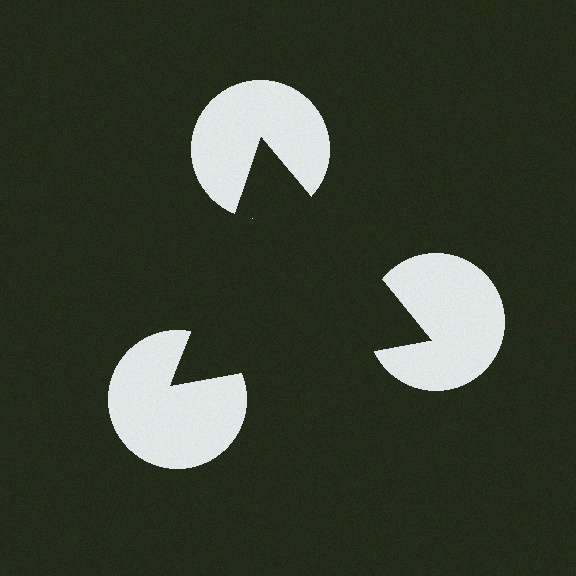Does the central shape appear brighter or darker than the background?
It typically appears slightly darker than the background, even though no actual brightness change is drawn.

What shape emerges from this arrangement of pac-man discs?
An illusory triangle — its edges are inferred from the aligned wedge cuts in the pac-man discs, not physically drawn.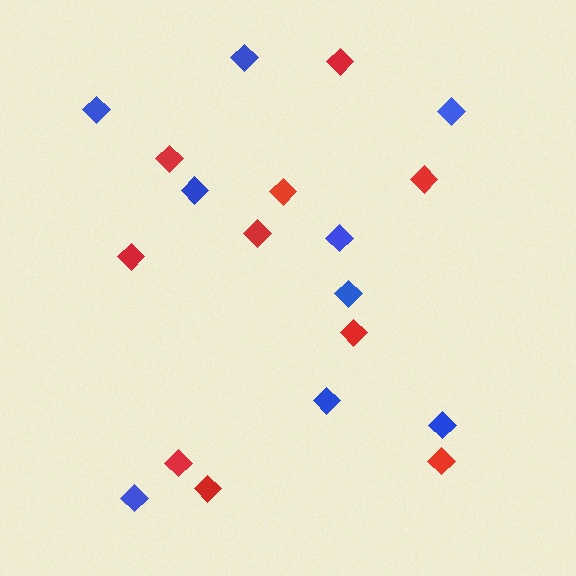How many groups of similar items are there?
There are 2 groups: one group of red diamonds (10) and one group of blue diamonds (9).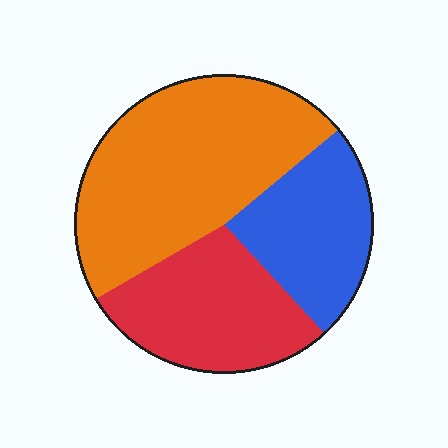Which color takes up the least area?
Blue, at roughly 25%.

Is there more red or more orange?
Orange.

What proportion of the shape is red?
Red covers 28% of the shape.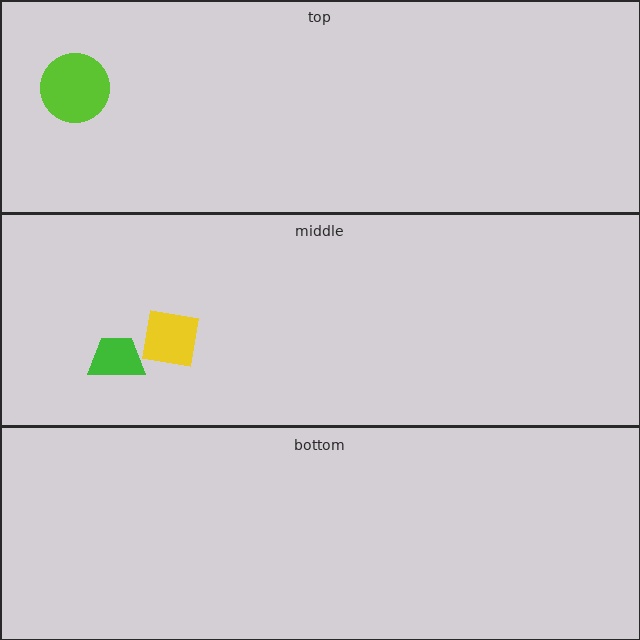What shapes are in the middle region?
The yellow square, the green trapezoid.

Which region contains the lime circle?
The top region.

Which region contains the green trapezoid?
The middle region.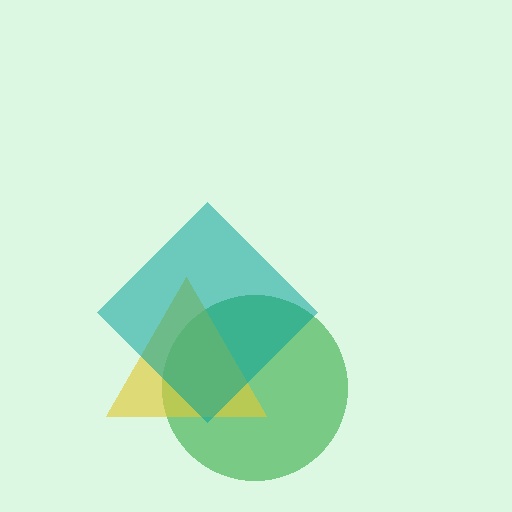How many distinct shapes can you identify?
There are 3 distinct shapes: a green circle, a yellow triangle, a teal diamond.